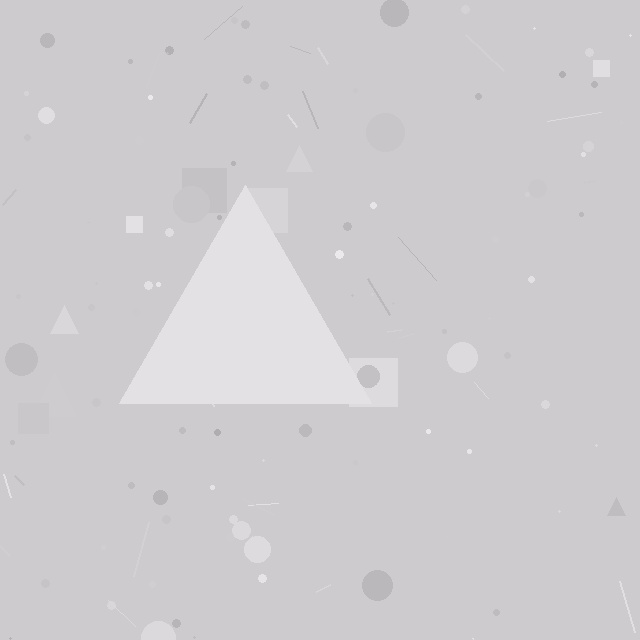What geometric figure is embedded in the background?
A triangle is embedded in the background.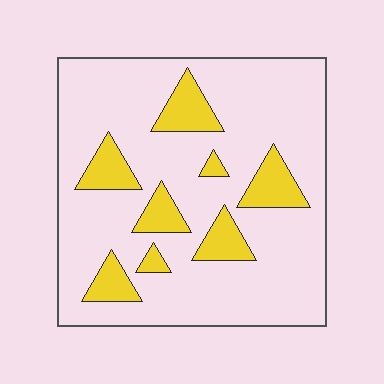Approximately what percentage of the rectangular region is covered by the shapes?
Approximately 20%.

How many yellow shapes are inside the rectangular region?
8.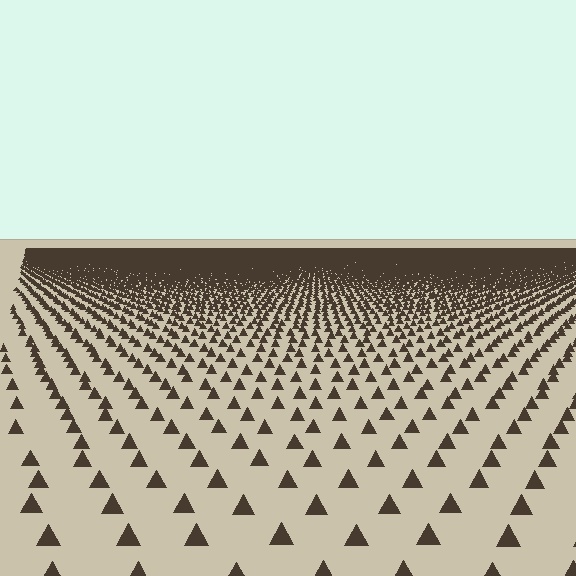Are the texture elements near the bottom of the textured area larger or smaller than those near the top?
Larger. Near the bottom, elements are closer to the viewer and appear at a bigger on-screen size.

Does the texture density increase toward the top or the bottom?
Density increases toward the top.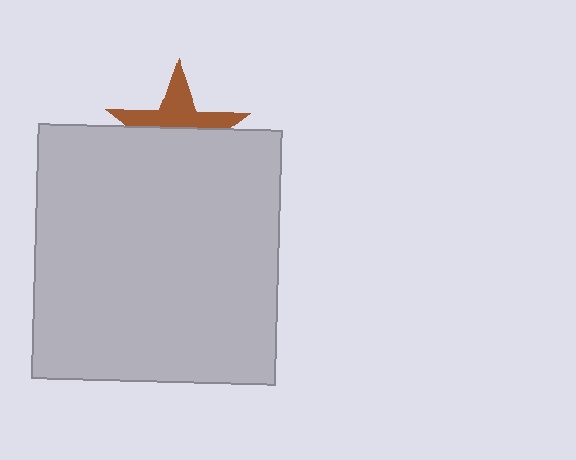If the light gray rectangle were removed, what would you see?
You would see the complete brown star.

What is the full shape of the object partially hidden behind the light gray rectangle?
The partially hidden object is a brown star.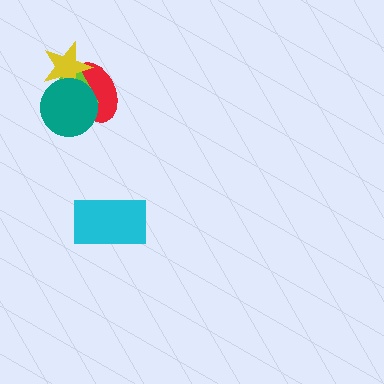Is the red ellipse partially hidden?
Yes, it is partially covered by another shape.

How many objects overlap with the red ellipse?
3 objects overlap with the red ellipse.